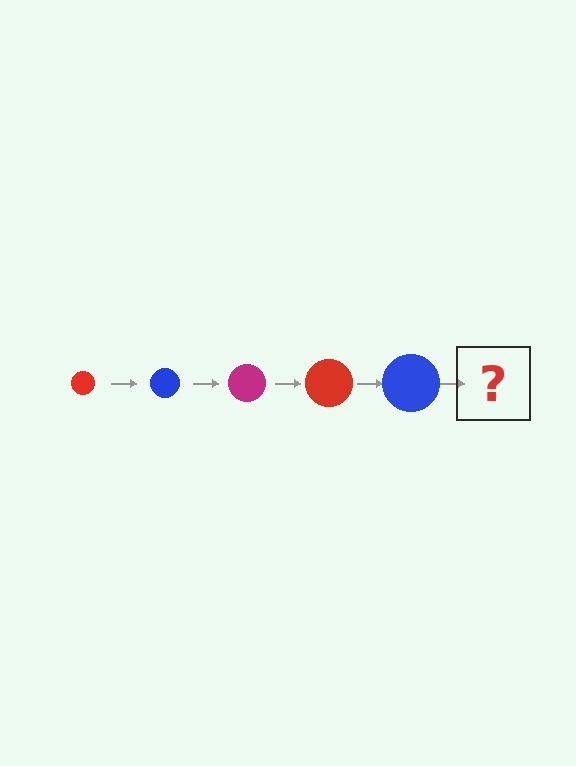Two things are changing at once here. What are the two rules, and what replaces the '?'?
The two rules are that the circle grows larger each step and the color cycles through red, blue, and magenta. The '?' should be a magenta circle, larger than the previous one.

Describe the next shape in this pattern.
It should be a magenta circle, larger than the previous one.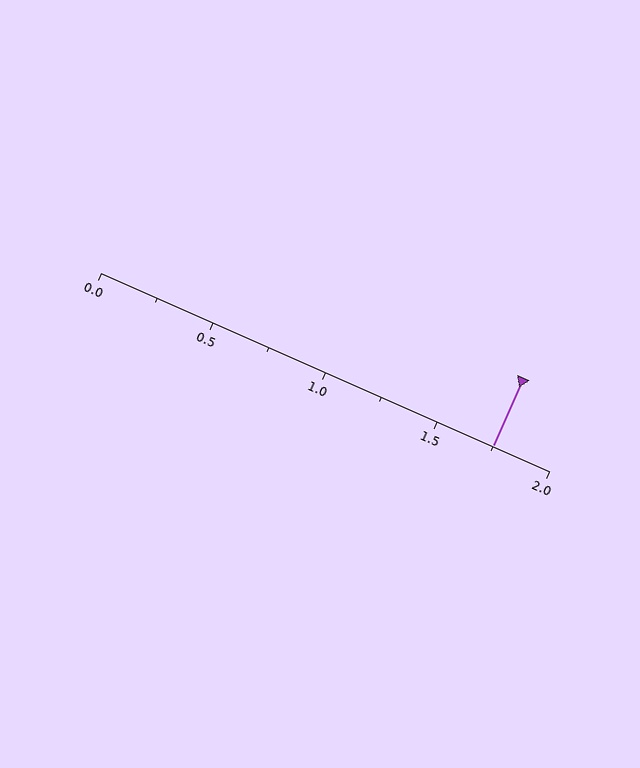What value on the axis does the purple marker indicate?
The marker indicates approximately 1.75.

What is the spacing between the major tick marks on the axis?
The major ticks are spaced 0.5 apart.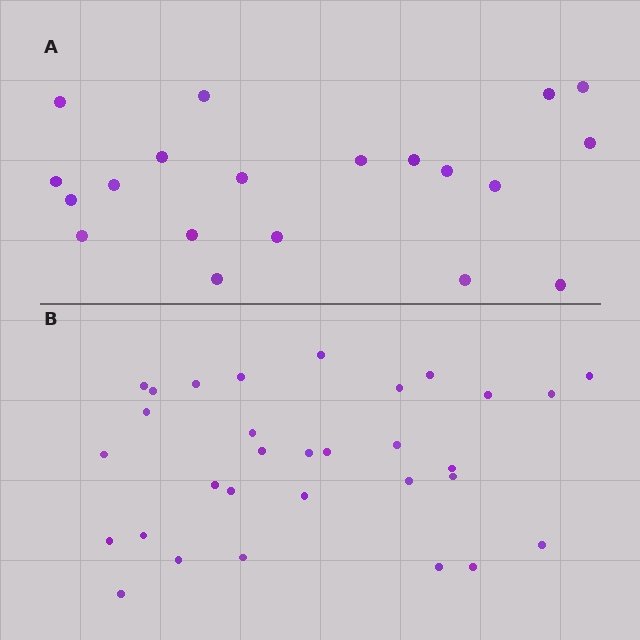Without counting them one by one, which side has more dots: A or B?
Region B (the bottom region) has more dots.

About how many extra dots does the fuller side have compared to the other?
Region B has roughly 12 or so more dots than region A.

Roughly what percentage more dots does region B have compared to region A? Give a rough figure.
About 55% more.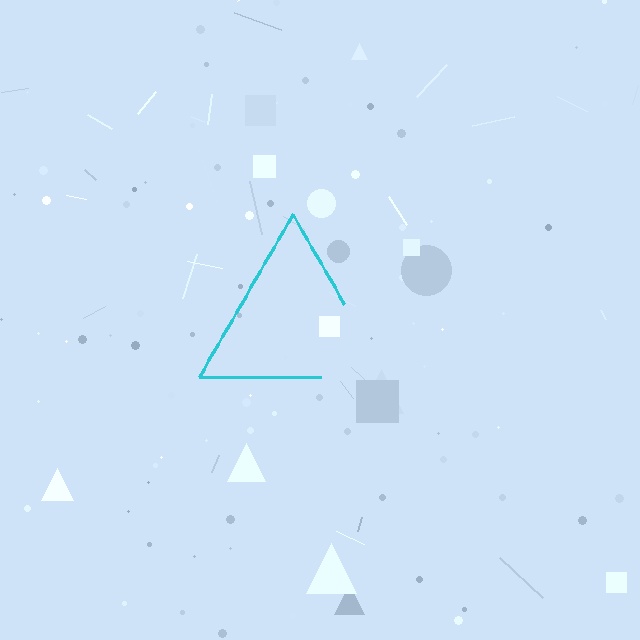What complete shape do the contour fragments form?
The contour fragments form a triangle.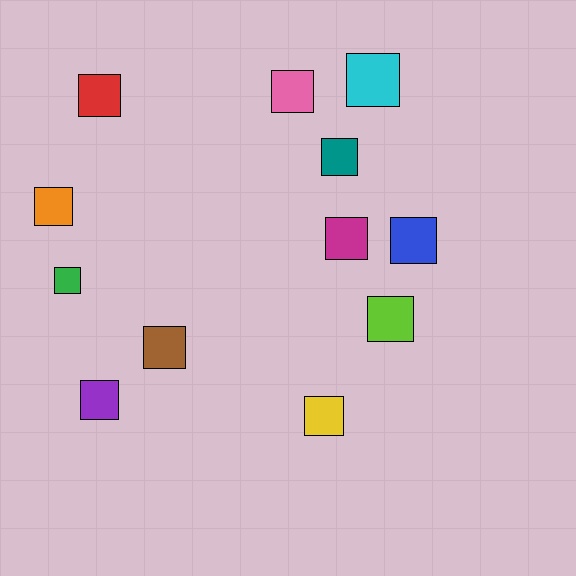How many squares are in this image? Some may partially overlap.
There are 12 squares.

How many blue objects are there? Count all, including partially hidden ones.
There is 1 blue object.